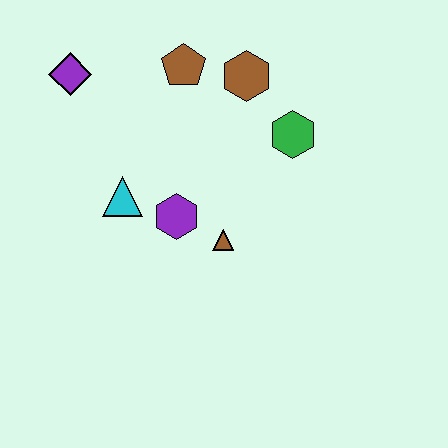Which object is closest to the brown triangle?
The purple hexagon is closest to the brown triangle.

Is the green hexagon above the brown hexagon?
No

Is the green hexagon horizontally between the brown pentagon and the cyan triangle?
No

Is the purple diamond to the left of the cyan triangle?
Yes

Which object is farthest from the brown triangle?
The purple diamond is farthest from the brown triangle.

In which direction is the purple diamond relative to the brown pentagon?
The purple diamond is to the left of the brown pentagon.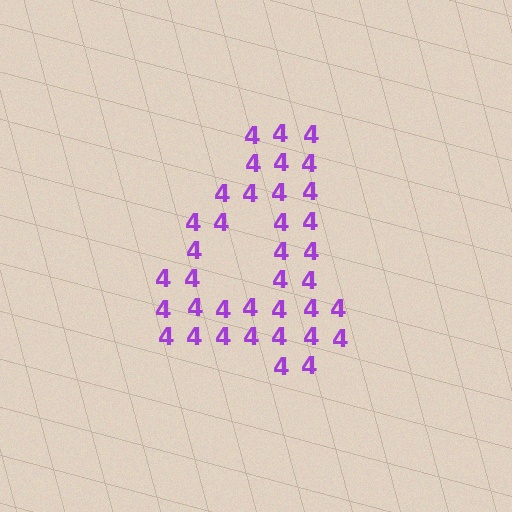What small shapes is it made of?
It is made of small digit 4's.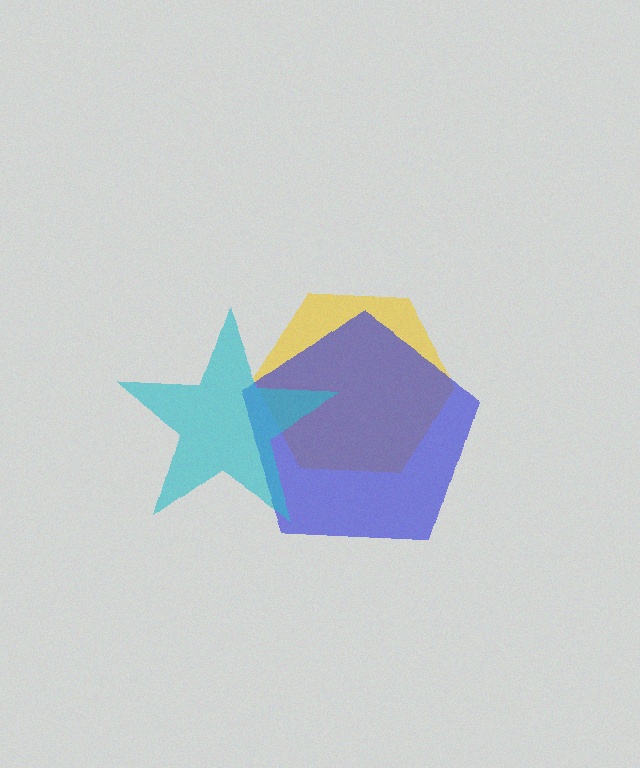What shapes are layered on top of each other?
The layered shapes are: a yellow hexagon, a blue pentagon, a cyan star.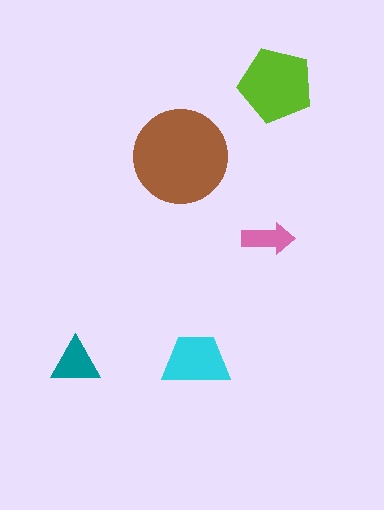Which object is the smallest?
The pink arrow.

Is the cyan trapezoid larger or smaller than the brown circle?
Smaller.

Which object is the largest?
The brown circle.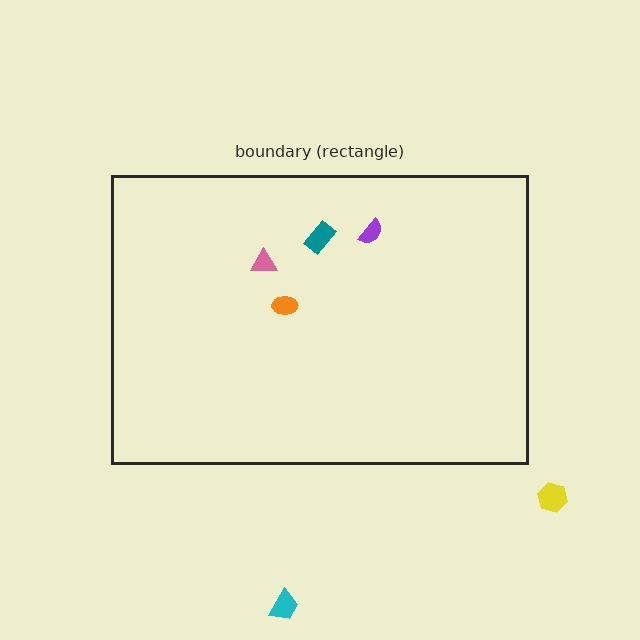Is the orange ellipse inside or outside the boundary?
Inside.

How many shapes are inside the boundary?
4 inside, 2 outside.